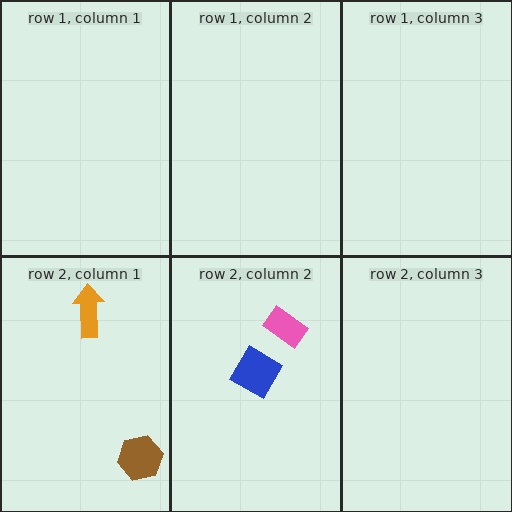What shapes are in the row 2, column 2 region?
The pink rectangle, the blue diamond.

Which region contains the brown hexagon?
The row 2, column 1 region.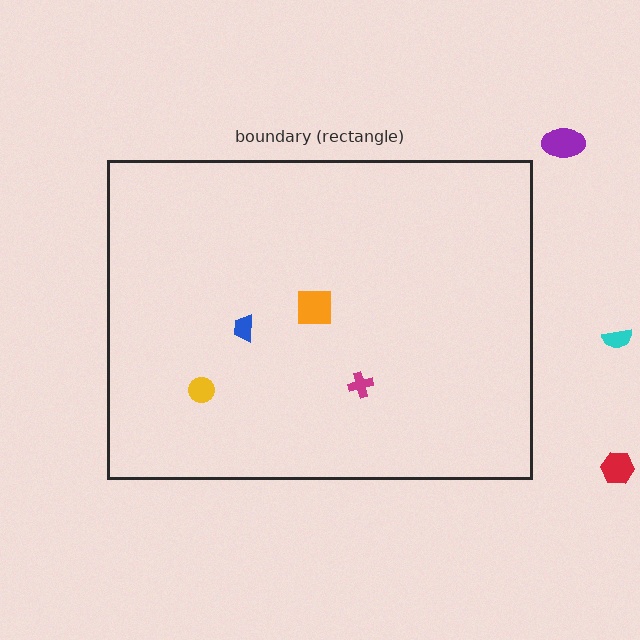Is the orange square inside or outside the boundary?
Inside.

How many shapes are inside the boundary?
4 inside, 3 outside.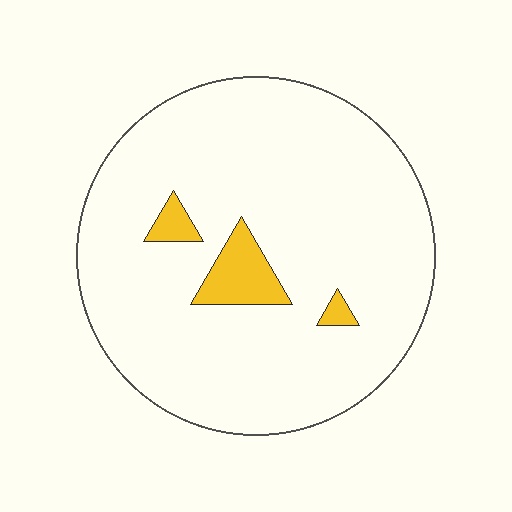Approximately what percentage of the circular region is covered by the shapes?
Approximately 5%.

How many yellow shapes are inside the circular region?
3.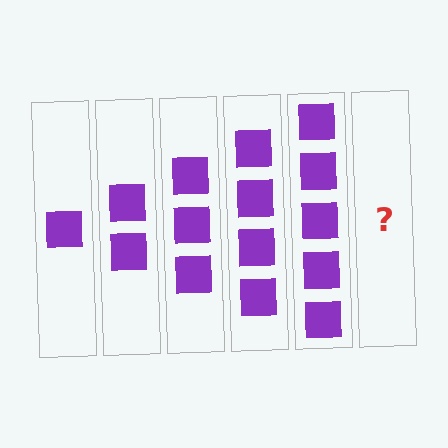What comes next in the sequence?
The next element should be 6 squares.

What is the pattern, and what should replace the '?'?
The pattern is that each step adds one more square. The '?' should be 6 squares.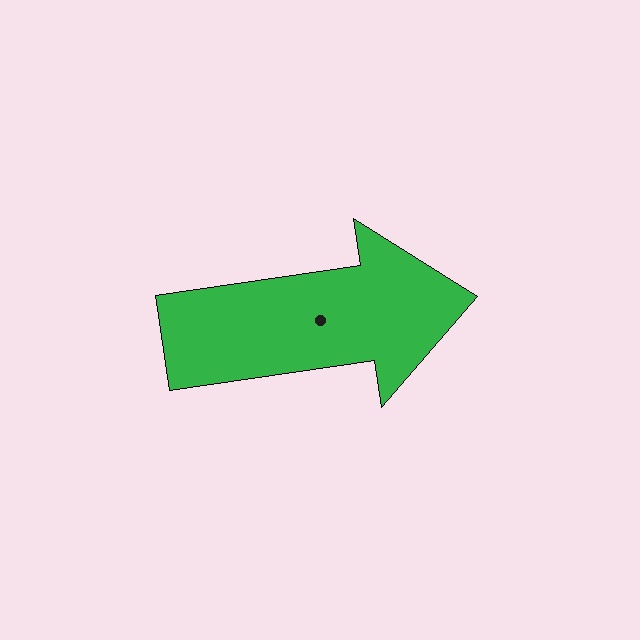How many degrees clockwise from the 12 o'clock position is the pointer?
Approximately 82 degrees.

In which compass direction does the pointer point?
East.